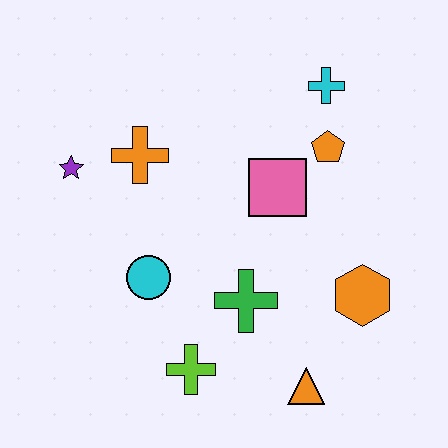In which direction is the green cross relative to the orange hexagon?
The green cross is to the left of the orange hexagon.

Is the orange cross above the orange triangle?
Yes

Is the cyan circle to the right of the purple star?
Yes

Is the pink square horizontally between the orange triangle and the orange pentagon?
No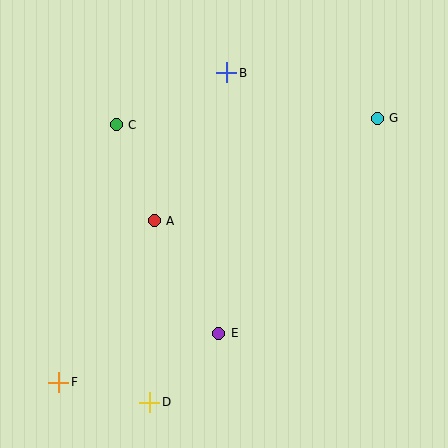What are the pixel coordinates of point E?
Point E is at (218, 333).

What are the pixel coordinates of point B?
Point B is at (227, 73).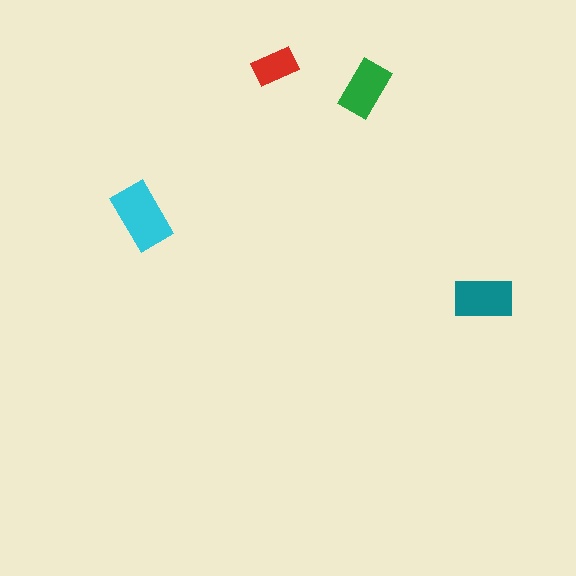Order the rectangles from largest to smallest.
the cyan one, the teal one, the green one, the red one.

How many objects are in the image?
There are 4 objects in the image.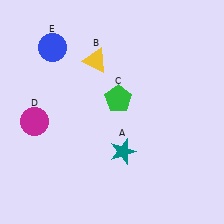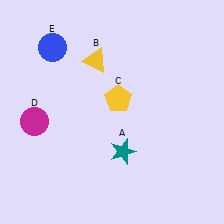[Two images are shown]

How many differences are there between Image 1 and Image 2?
There is 1 difference between the two images.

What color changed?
The pentagon (C) changed from green in Image 1 to yellow in Image 2.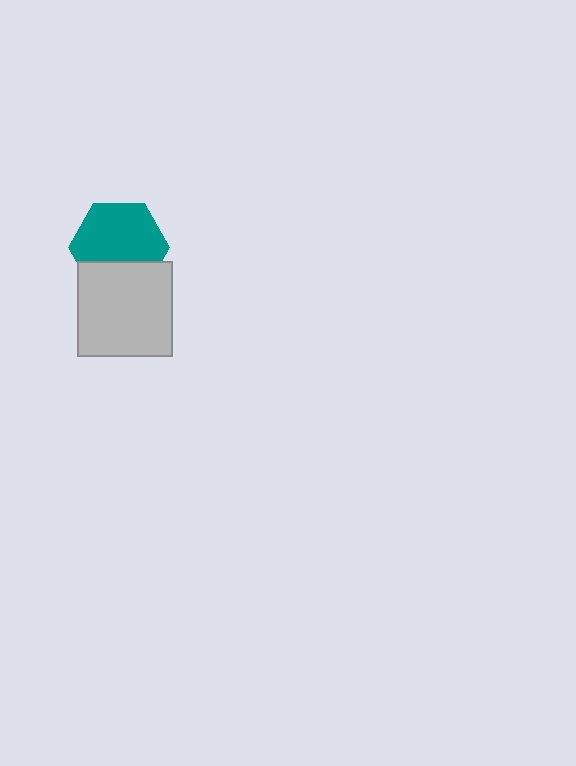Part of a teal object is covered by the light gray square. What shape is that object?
It is a hexagon.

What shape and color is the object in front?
The object in front is a light gray square.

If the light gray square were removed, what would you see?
You would see the complete teal hexagon.